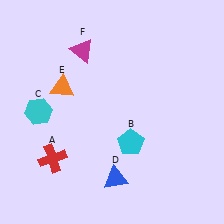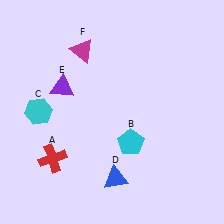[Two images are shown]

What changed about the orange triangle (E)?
In Image 1, E is orange. In Image 2, it changed to purple.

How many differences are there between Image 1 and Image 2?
There is 1 difference between the two images.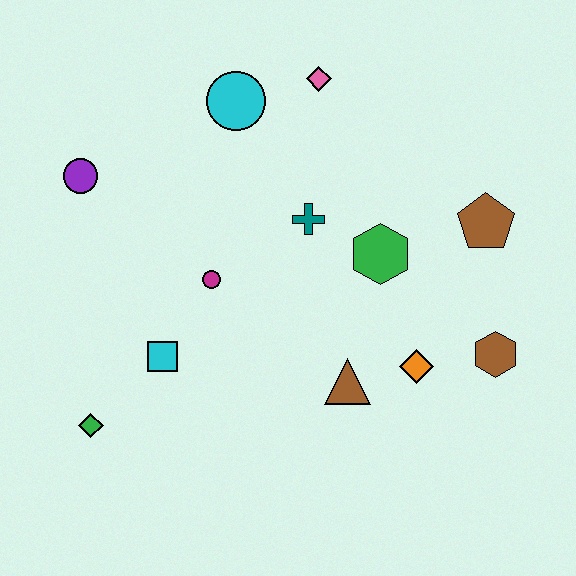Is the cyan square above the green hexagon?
No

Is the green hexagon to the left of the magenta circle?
No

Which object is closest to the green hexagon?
The teal cross is closest to the green hexagon.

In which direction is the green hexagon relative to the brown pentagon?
The green hexagon is to the left of the brown pentagon.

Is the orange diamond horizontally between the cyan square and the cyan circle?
No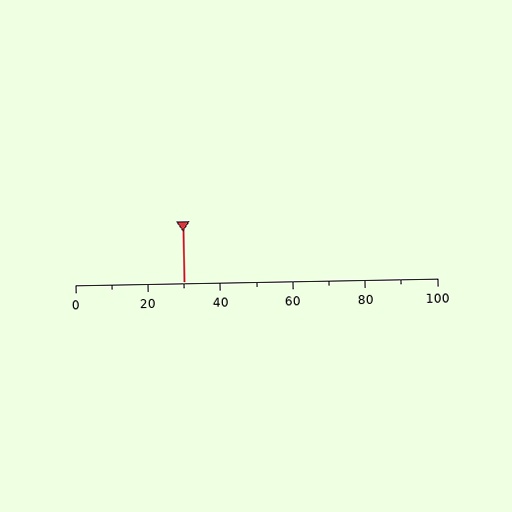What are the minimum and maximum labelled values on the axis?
The axis runs from 0 to 100.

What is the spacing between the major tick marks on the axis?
The major ticks are spaced 20 apart.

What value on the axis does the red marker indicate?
The marker indicates approximately 30.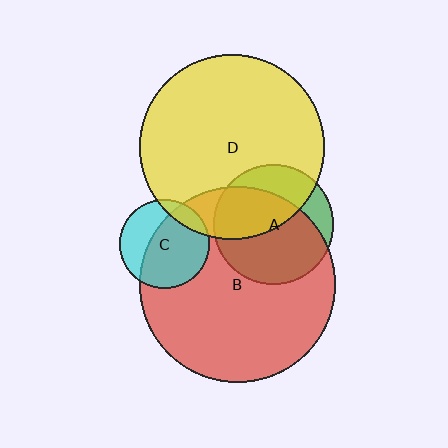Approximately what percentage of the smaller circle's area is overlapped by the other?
Approximately 20%.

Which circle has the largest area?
Circle B (red).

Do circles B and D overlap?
Yes.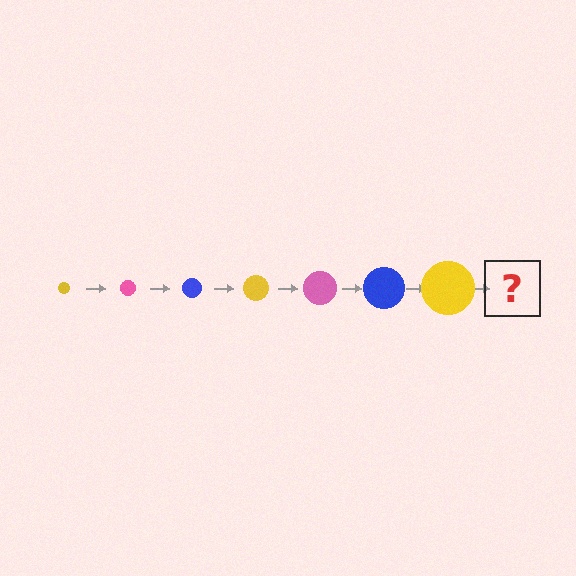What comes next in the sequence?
The next element should be a pink circle, larger than the previous one.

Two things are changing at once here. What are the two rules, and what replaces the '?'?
The two rules are that the circle grows larger each step and the color cycles through yellow, pink, and blue. The '?' should be a pink circle, larger than the previous one.